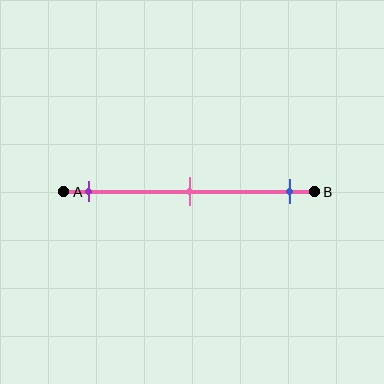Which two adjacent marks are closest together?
The purple and pink marks are the closest adjacent pair.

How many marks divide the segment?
There are 3 marks dividing the segment.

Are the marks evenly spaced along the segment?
Yes, the marks are approximately evenly spaced.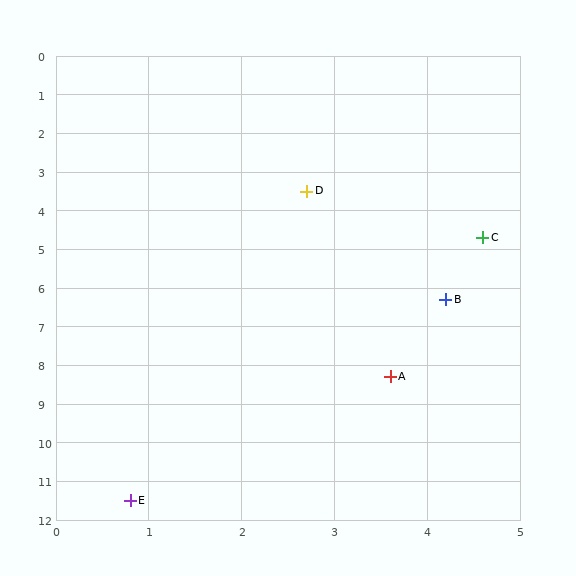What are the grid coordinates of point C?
Point C is at approximately (4.6, 4.7).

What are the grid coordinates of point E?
Point E is at approximately (0.8, 11.5).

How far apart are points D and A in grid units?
Points D and A are about 4.9 grid units apart.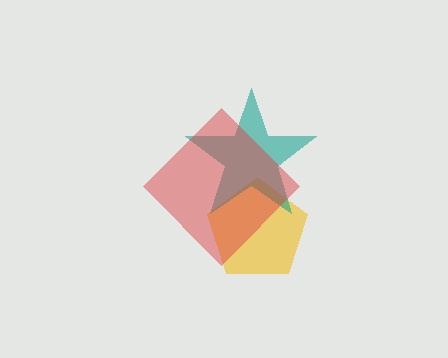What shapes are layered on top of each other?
The layered shapes are: a yellow pentagon, a teal star, a red diamond.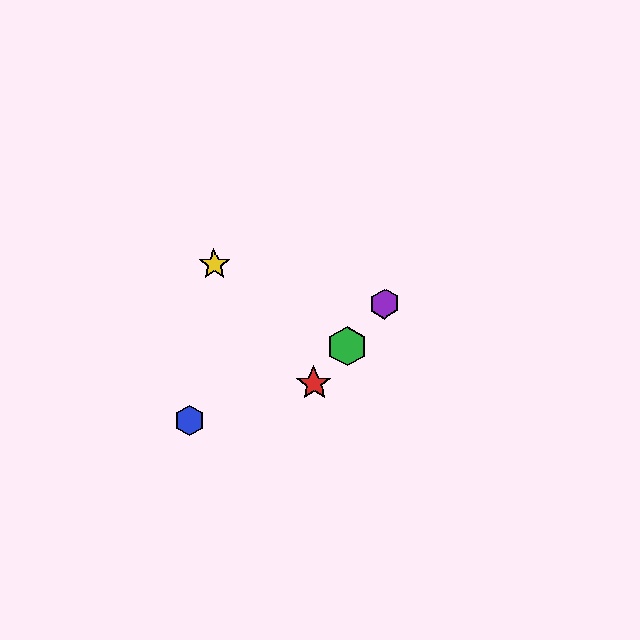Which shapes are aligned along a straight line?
The red star, the green hexagon, the purple hexagon are aligned along a straight line.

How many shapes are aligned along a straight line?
3 shapes (the red star, the green hexagon, the purple hexagon) are aligned along a straight line.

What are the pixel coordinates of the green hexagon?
The green hexagon is at (347, 346).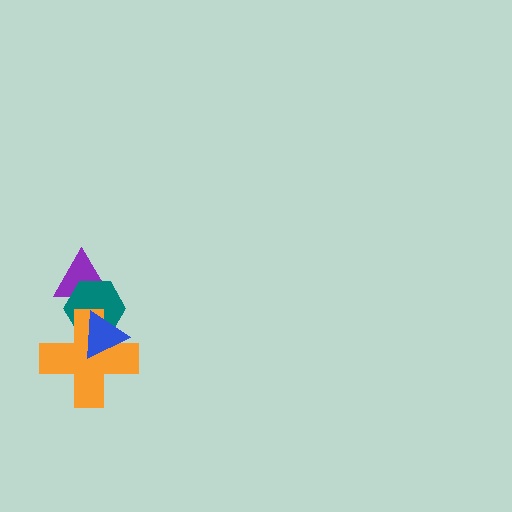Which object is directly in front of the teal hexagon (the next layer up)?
The orange cross is directly in front of the teal hexagon.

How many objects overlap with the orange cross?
2 objects overlap with the orange cross.